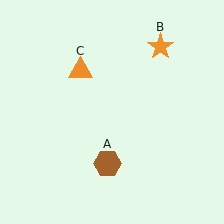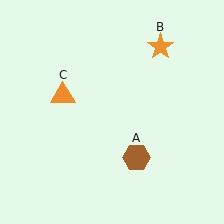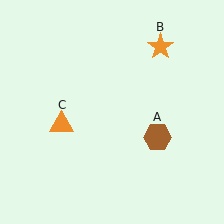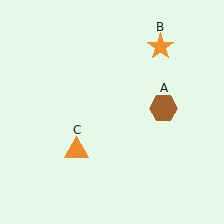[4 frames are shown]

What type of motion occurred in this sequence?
The brown hexagon (object A), orange triangle (object C) rotated counterclockwise around the center of the scene.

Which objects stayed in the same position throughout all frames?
Orange star (object B) remained stationary.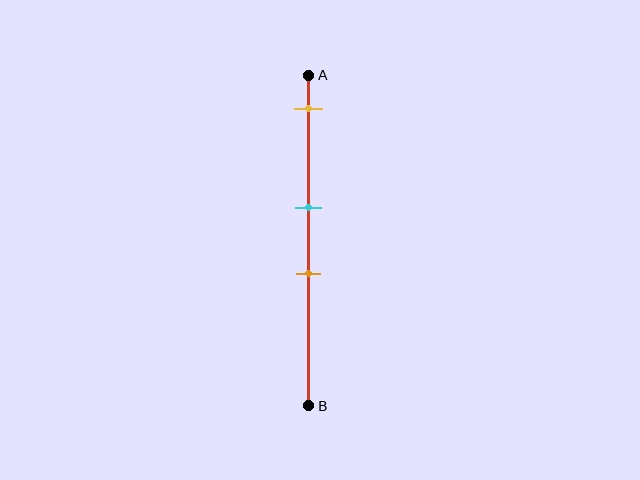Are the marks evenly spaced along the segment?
No, the marks are not evenly spaced.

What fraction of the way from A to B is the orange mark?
The orange mark is approximately 60% (0.6) of the way from A to B.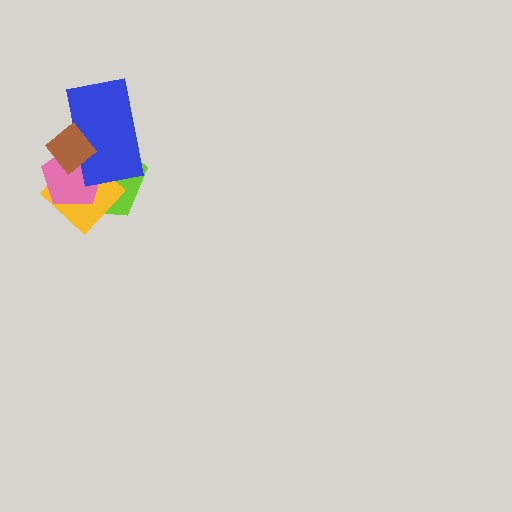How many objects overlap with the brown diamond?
4 objects overlap with the brown diamond.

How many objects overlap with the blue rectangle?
4 objects overlap with the blue rectangle.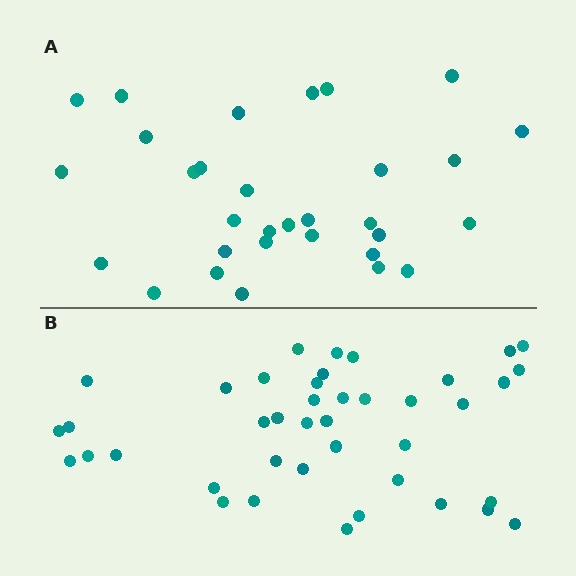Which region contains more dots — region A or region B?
Region B (the bottom region) has more dots.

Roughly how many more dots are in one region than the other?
Region B has roughly 10 or so more dots than region A.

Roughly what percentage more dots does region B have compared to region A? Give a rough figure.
About 30% more.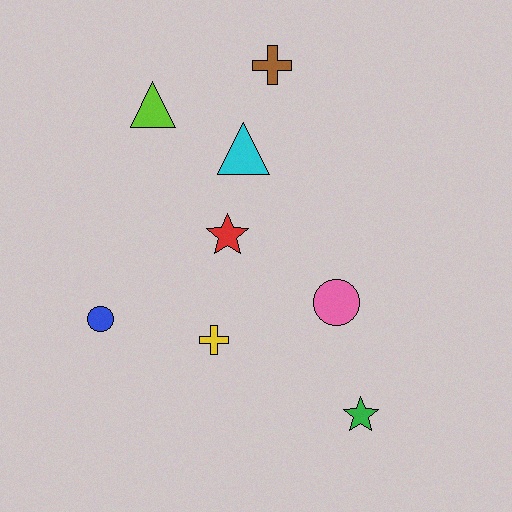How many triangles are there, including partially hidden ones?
There are 2 triangles.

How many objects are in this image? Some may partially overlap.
There are 8 objects.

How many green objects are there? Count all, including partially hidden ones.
There is 1 green object.